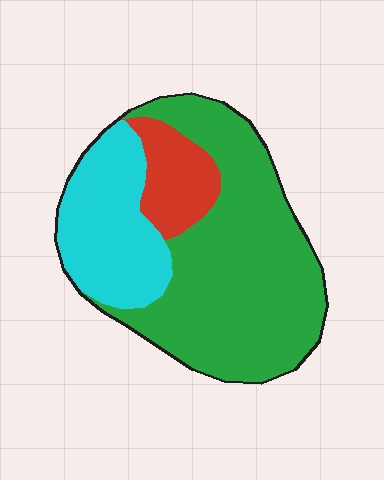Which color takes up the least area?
Red, at roughly 15%.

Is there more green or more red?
Green.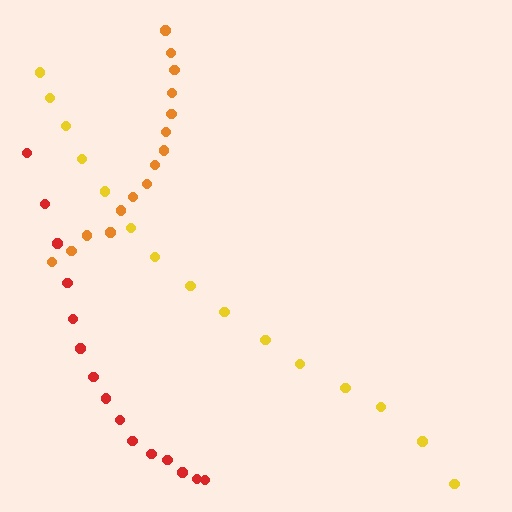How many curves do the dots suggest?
There are 3 distinct paths.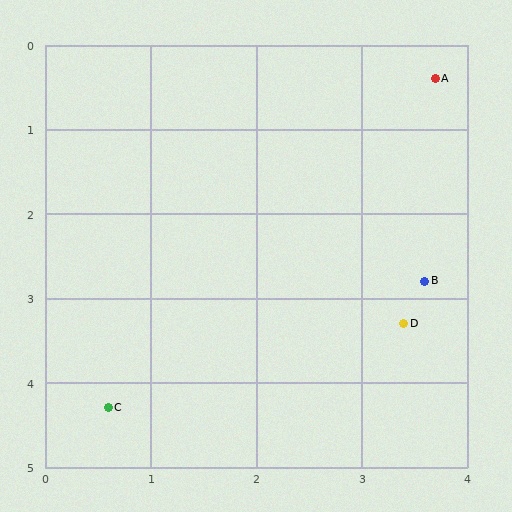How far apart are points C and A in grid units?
Points C and A are about 5.0 grid units apart.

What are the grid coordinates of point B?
Point B is at approximately (3.6, 2.8).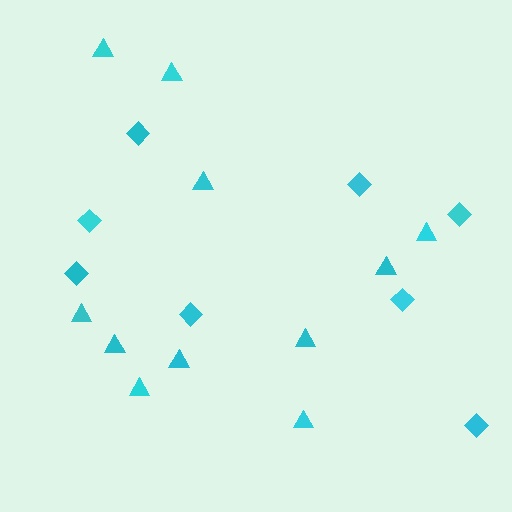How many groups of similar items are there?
There are 2 groups: one group of triangles (11) and one group of diamonds (8).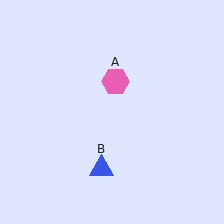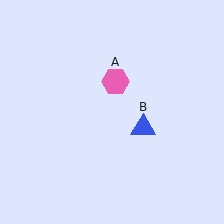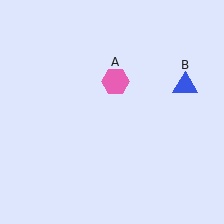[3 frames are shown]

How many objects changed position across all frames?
1 object changed position: blue triangle (object B).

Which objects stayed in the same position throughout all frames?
Pink hexagon (object A) remained stationary.